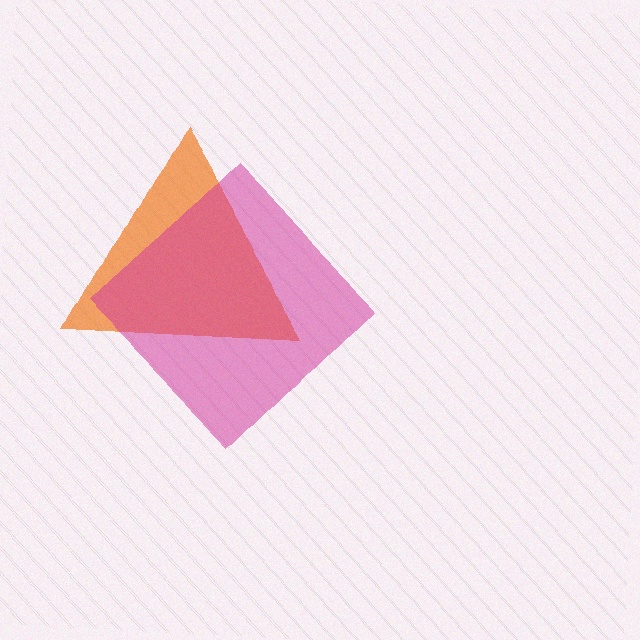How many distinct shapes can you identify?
There are 2 distinct shapes: an orange triangle, a magenta diamond.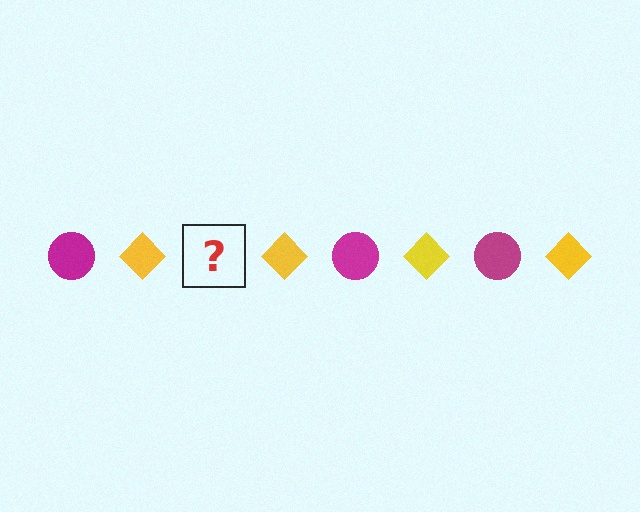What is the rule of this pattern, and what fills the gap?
The rule is that the pattern alternates between magenta circle and yellow diamond. The gap should be filled with a magenta circle.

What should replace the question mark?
The question mark should be replaced with a magenta circle.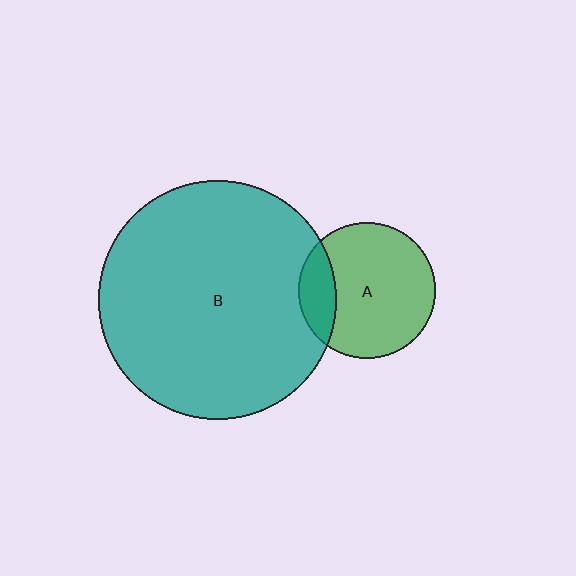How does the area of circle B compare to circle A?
Approximately 3.1 times.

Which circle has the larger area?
Circle B (teal).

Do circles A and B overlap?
Yes.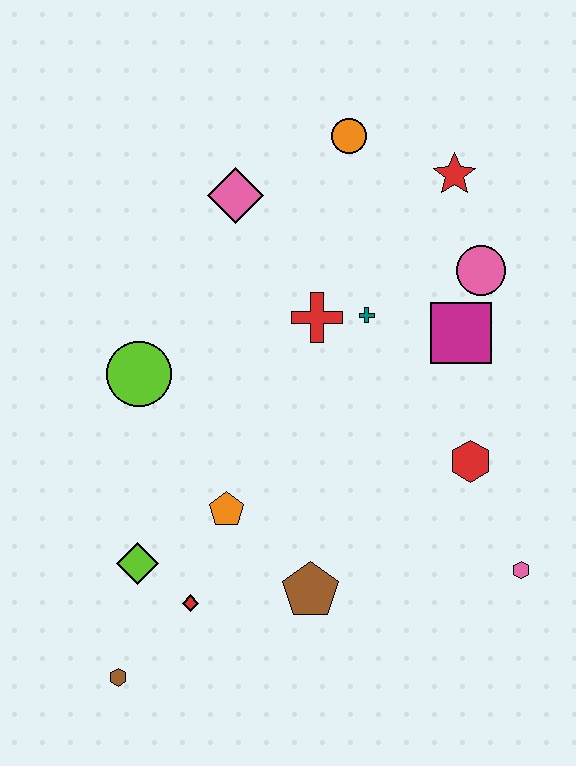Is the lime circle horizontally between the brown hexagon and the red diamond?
Yes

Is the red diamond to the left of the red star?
Yes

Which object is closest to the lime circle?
The orange pentagon is closest to the lime circle.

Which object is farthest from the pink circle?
The brown hexagon is farthest from the pink circle.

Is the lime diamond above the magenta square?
No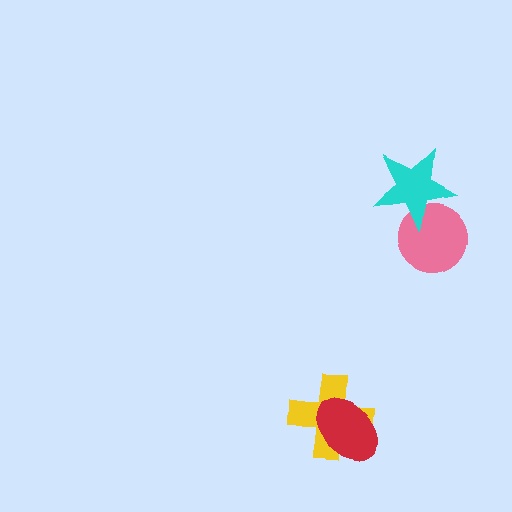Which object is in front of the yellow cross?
The red ellipse is in front of the yellow cross.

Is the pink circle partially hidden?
Yes, it is partially covered by another shape.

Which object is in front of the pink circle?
The cyan star is in front of the pink circle.